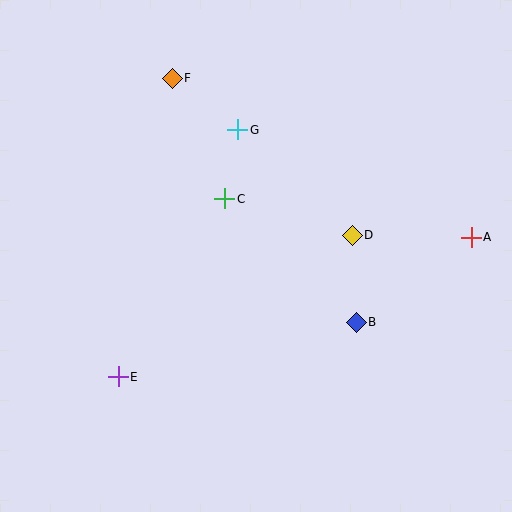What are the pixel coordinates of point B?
Point B is at (356, 322).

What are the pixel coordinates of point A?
Point A is at (471, 237).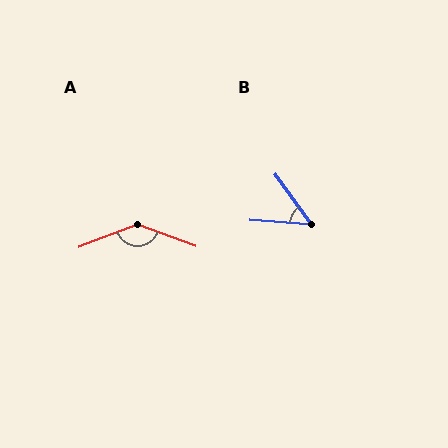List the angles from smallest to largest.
B (50°), A (139°).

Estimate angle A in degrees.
Approximately 139 degrees.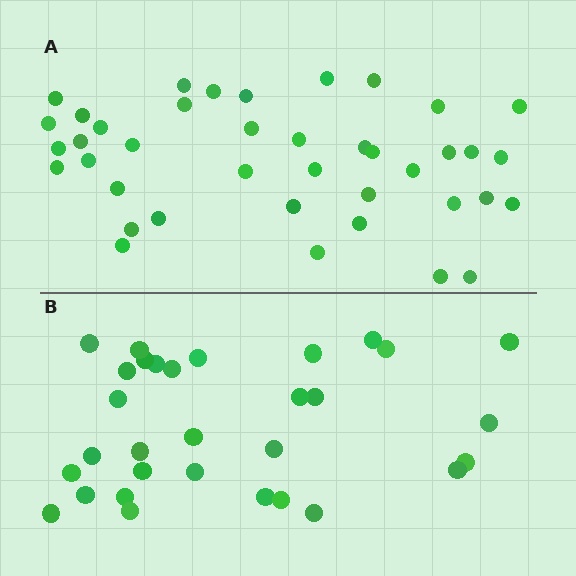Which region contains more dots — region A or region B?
Region A (the top region) has more dots.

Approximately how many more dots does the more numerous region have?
Region A has roughly 8 or so more dots than region B.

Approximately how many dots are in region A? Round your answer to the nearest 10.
About 40 dots.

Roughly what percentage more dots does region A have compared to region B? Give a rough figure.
About 30% more.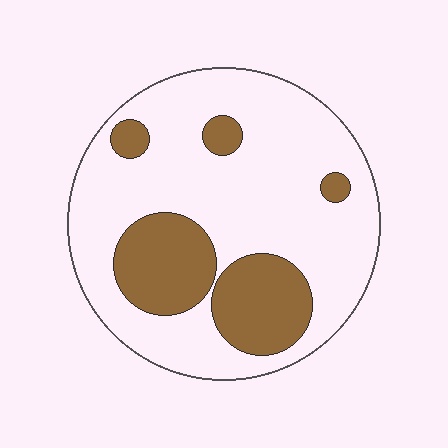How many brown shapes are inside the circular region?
5.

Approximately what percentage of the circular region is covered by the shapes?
Approximately 25%.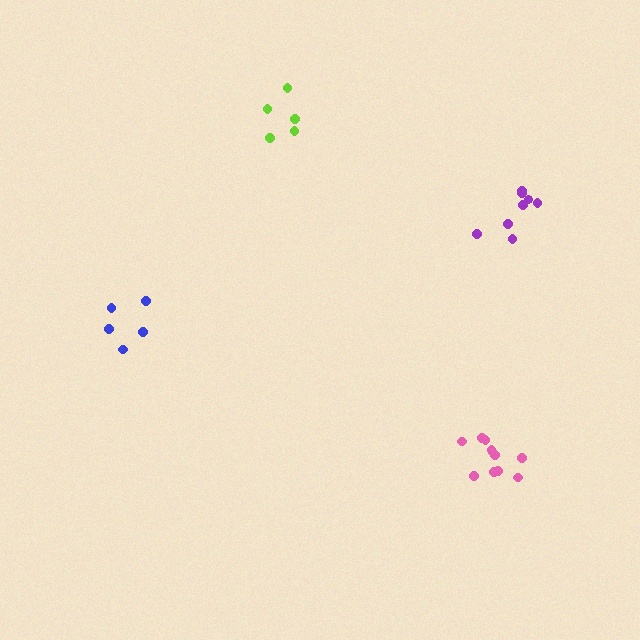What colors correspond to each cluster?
The clusters are colored: blue, pink, purple, lime.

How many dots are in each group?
Group 1: 5 dots, Group 2: 11 dots, Group 3: 9 dots, Group 4: 5 dots (30 total).